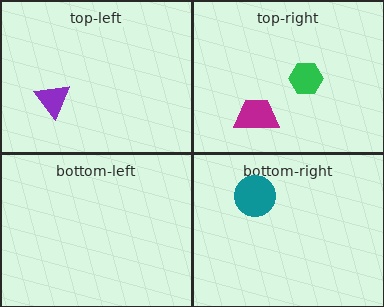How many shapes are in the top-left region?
1.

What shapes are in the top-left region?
The purple triangle.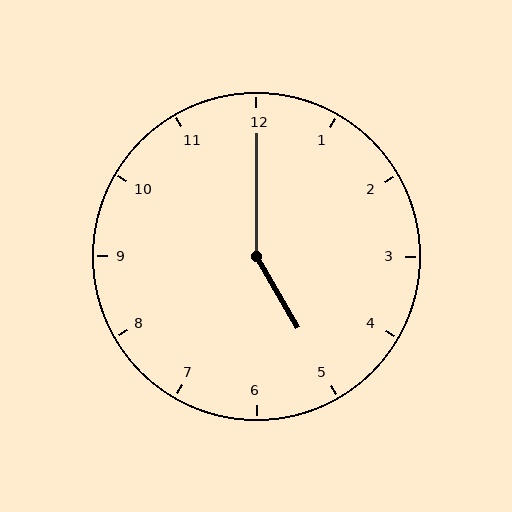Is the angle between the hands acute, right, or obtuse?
It is obtuse.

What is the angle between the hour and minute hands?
Approximately 150 degrees.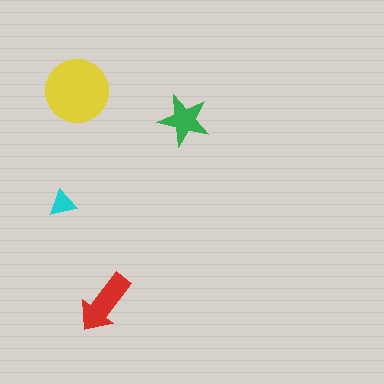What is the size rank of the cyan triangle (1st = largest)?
4th.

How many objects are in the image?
There are 4 objects in the image.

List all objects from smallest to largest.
The cyan triangle, the green star, the red arrow, the yellow circle.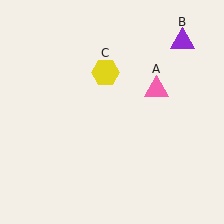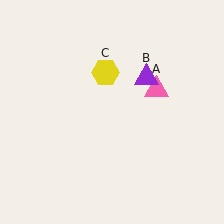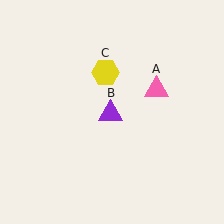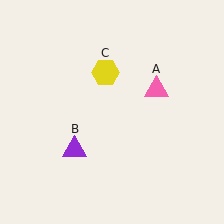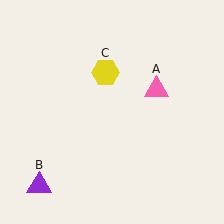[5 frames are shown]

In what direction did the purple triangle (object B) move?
The purple triangle (object B) moved down and to the left.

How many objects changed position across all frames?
1 object changed position: purple triangle (object B).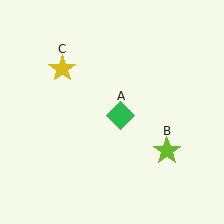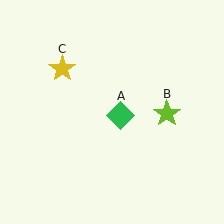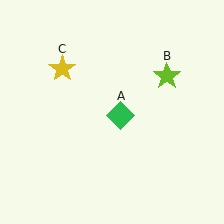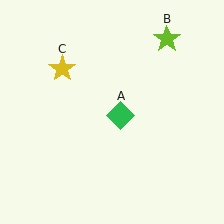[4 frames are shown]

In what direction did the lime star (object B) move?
The lime star (object B) moved up.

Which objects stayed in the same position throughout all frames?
Green diamond (object A) and yellow star (object C) remained stationary.